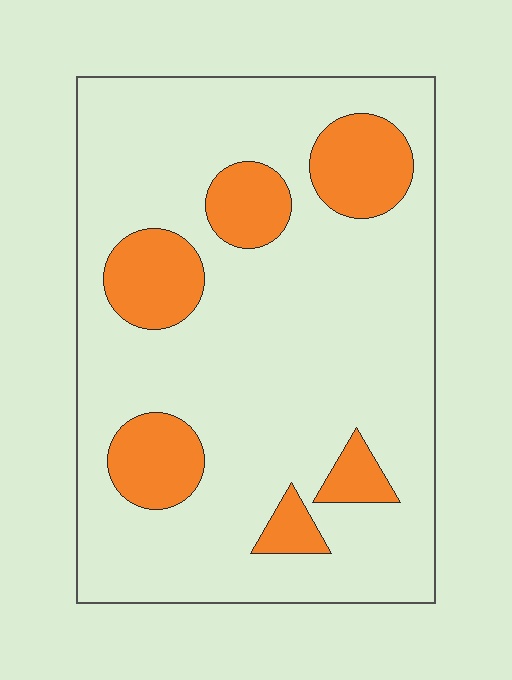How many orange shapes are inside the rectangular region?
6.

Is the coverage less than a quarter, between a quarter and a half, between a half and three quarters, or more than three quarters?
Less than a quarter.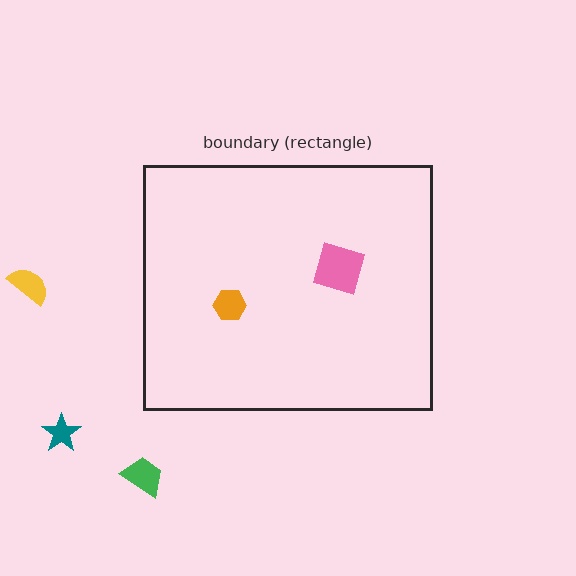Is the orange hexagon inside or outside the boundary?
Inside.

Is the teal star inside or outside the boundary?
Outside.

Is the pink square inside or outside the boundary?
Inside.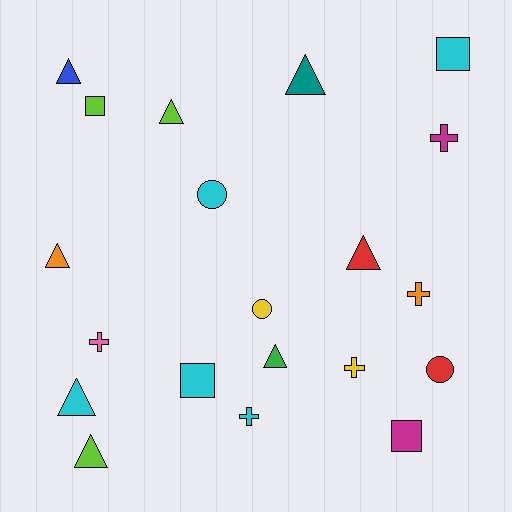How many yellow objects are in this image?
There are 2 yellow objects.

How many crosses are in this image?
There are 5 crosses.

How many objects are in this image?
There are 20 objects.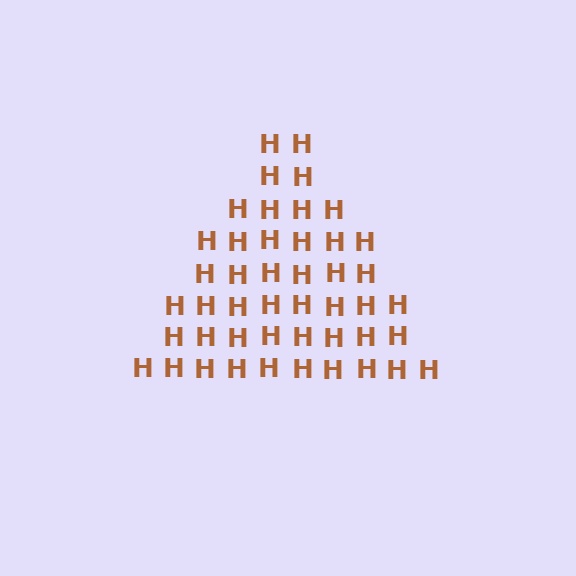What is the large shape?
The large shape is a triangle.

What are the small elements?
The small elements are letter H's.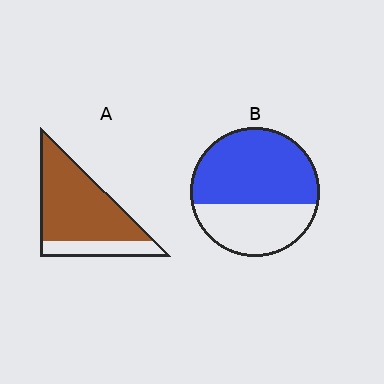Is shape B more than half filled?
Yes.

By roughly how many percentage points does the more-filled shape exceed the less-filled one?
By roughly 15 percentage points (A over B).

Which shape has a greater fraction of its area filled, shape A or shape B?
Shape A.